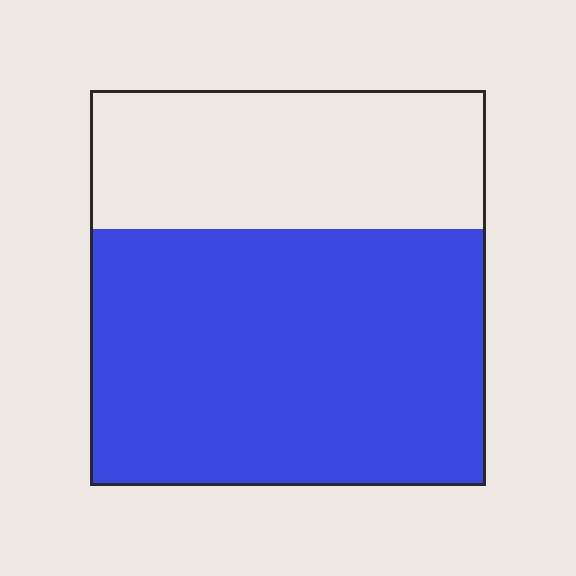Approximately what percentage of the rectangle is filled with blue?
Approximately 65%.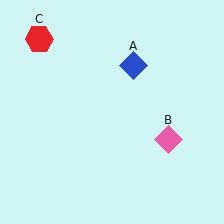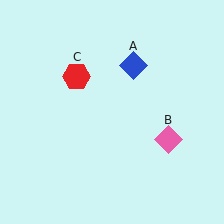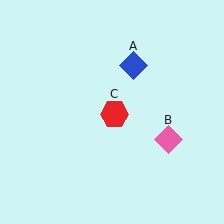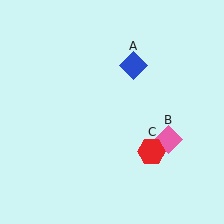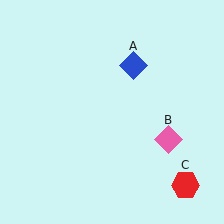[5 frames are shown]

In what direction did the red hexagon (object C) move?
The red hexagon (object C) moved down and to the right.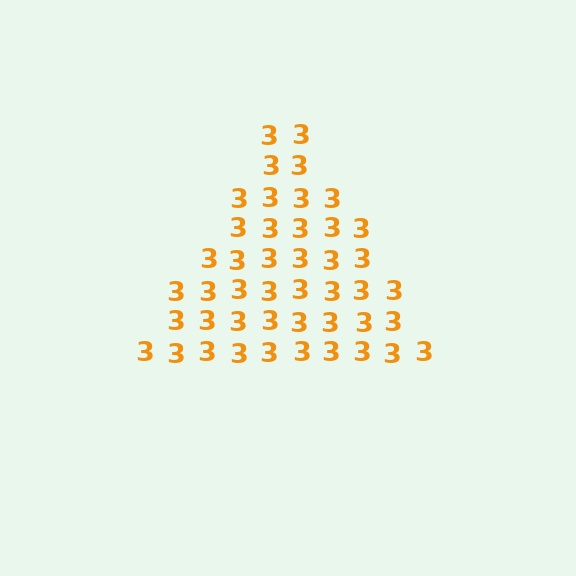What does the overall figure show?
The overall figure shows a triangle.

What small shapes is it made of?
It is made of small digit 3's.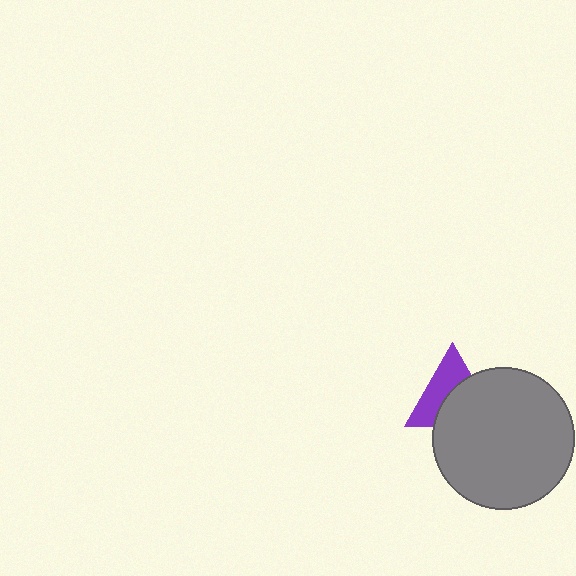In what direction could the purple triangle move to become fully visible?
The purple triangle could move toward the upper-left. That would shift it out from behind the gray circle entirely.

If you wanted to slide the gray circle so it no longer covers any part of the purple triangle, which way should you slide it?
Slide it toward the lower-right — that is the most direct way to separate the two shapes.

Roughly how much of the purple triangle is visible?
About half of it is visible (roughly 49%).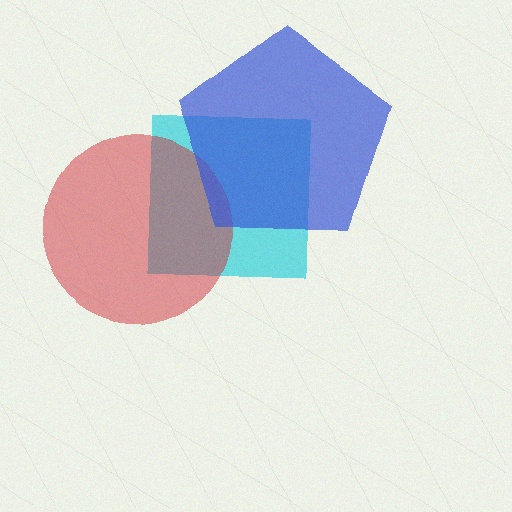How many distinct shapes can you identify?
There are 3 distinct shapes: a cyan square, a red circle, a blue pentagon.